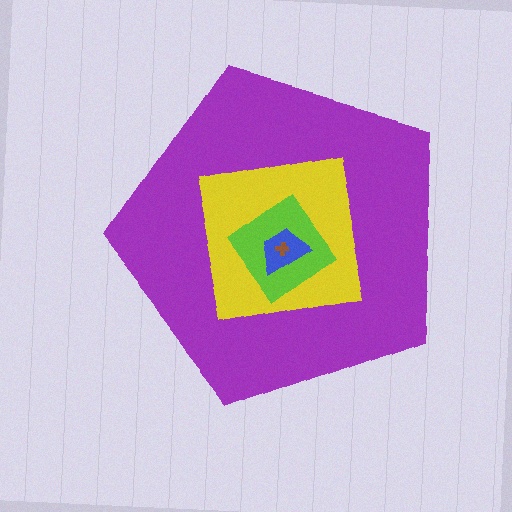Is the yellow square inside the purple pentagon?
Yes.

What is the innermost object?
The brown cross.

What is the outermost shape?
The purple pentagon.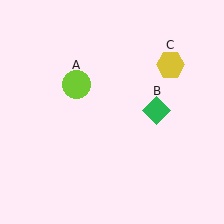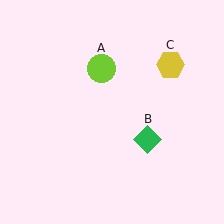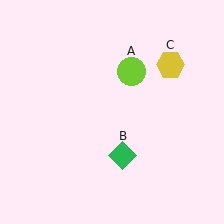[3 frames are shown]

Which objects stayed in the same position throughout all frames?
Yellow hexagon (object C) remained stationary.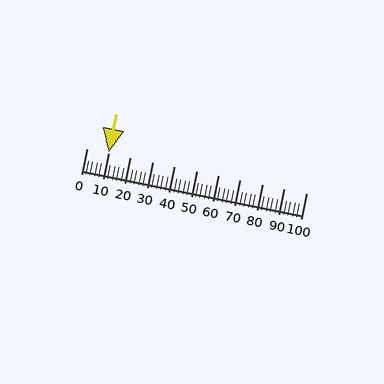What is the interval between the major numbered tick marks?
The major tick marks are spaced 10 units apart.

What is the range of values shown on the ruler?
The ruler shows values from 0 to 100.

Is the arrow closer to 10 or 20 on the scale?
The arrow is closer to 10.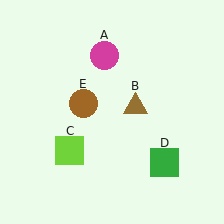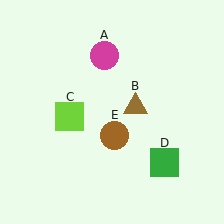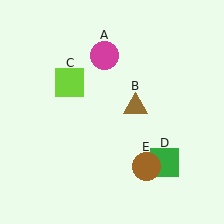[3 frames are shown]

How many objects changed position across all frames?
2 objects changed position: lime square (object C), brown circle (object E).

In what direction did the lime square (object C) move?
The lime square (object C) moved up.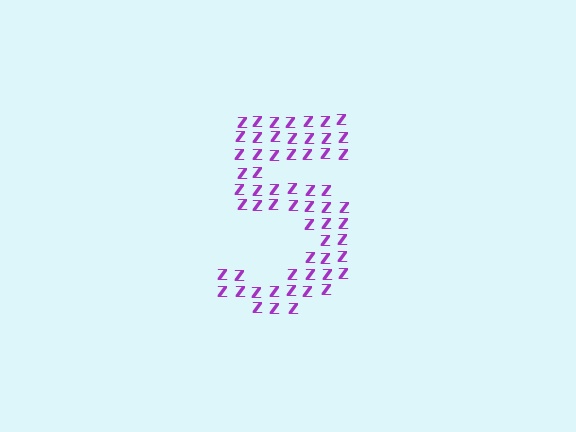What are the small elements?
The small elements are letter Z's.